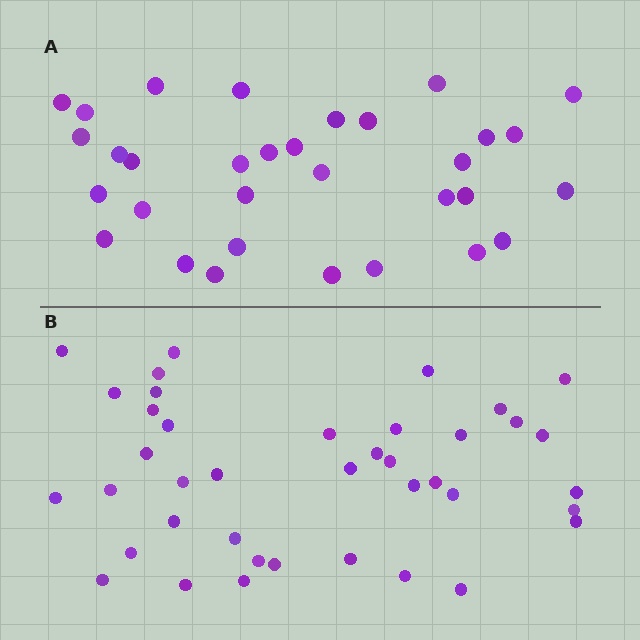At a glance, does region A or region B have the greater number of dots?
Region B (the bottom region) has more dots.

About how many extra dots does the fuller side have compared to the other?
Region B has roughly 8 or so more dots than region A.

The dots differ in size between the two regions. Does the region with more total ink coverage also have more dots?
No. Region A has more total ink coverage because its dots are larger, but region B actually contains more individual dots. Total area can be misleading — the number of items is what matters here.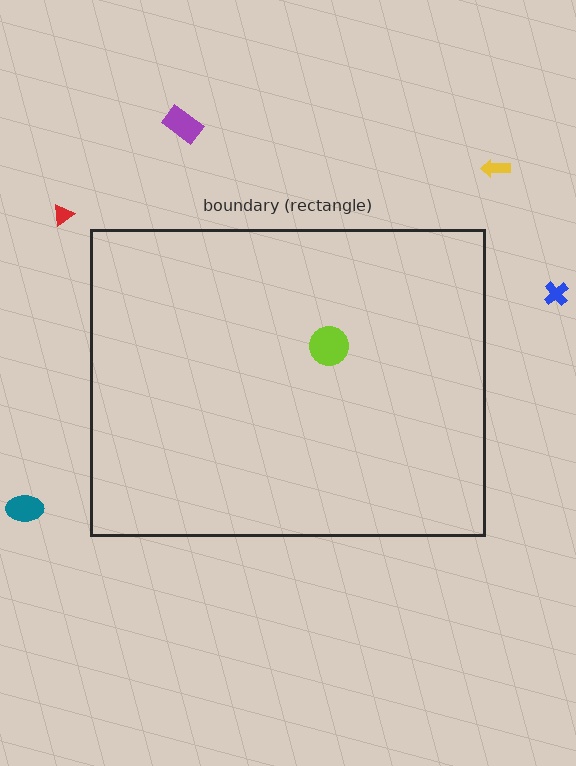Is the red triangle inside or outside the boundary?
Outside.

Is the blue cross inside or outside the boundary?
Outside.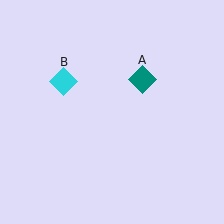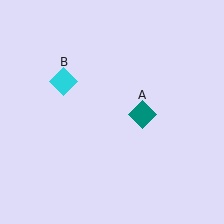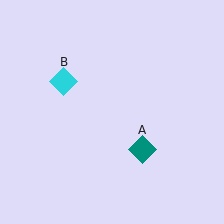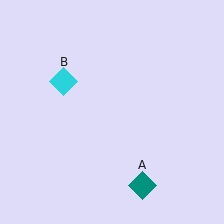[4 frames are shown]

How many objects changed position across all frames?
1 object changed position: teal diamond (object A).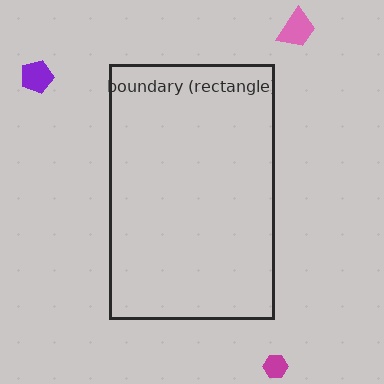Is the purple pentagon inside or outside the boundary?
Outside.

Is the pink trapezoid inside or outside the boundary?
Outside.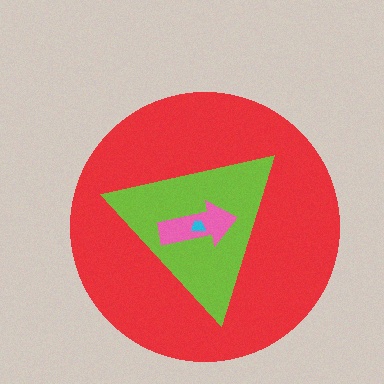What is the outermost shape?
The red circle.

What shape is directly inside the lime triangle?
The pink arrow.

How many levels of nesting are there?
4.